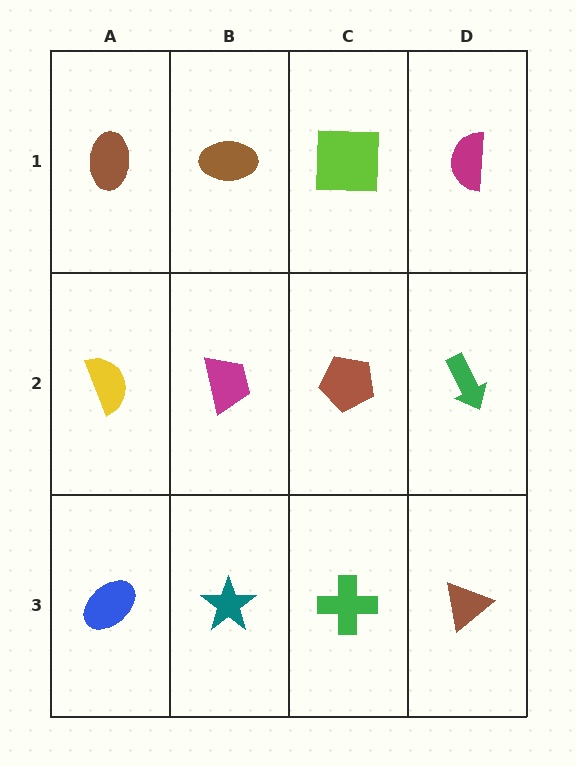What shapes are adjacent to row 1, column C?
A brown pentagon (row 2, column C), a brown ellipse (row 1, column B), a magenta semicircle (row 1, column D).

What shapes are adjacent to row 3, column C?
A brown pentagon (row 2, column C), a teal star (row 3, column B), a brown triangle (row 3, column D).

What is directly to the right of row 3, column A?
A teal star.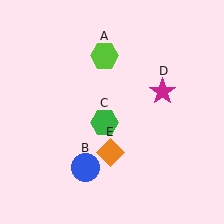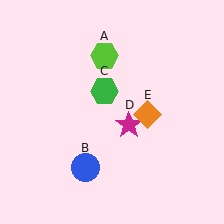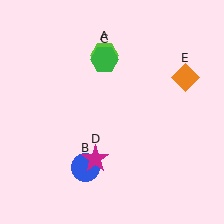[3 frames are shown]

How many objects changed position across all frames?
3 objects changed position: green hexagon (object C), magenta star (object D), orange diamond (object E).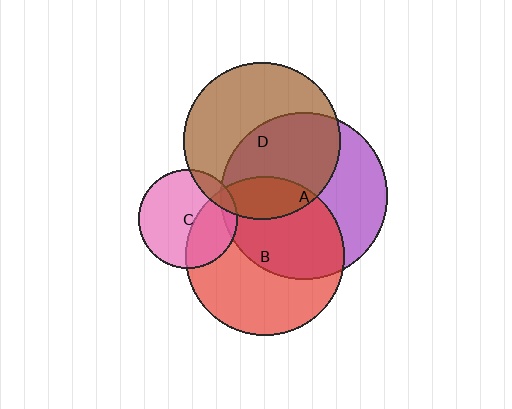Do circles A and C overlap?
Yes.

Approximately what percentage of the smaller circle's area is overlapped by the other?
Approximately 5%.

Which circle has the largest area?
Circle A (purple).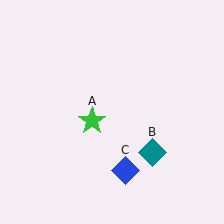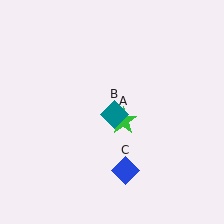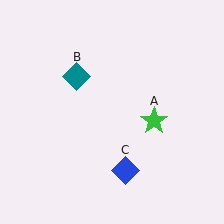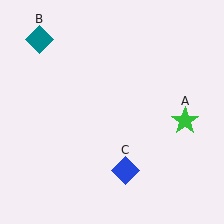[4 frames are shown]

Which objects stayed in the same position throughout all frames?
Blue diamond (object C) remained stationary.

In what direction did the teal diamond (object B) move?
The teal diamond (object B) moved up and to the left.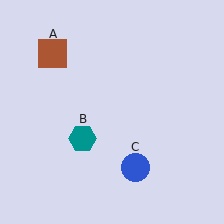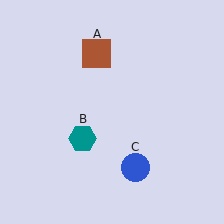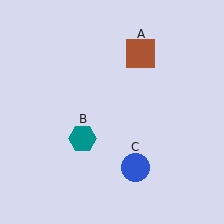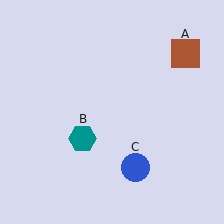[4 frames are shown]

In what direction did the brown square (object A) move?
The brown square (object A) moved right.